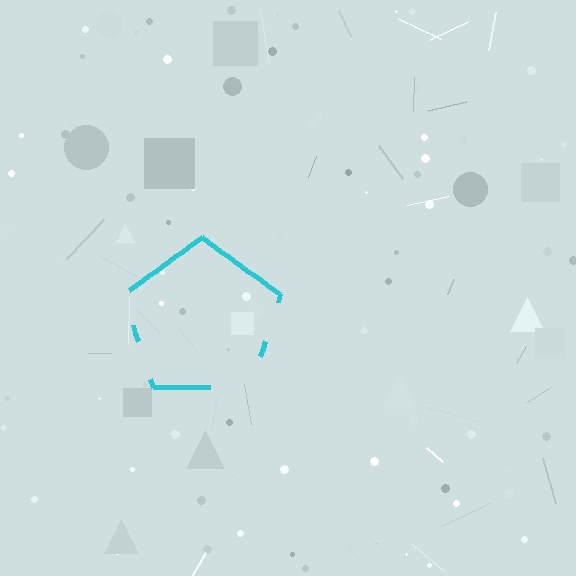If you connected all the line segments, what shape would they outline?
They would outline a pentagon.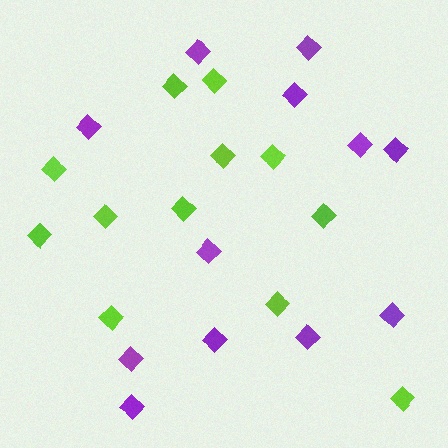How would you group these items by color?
There are 2 groups: one group of purple diamonds (12) and one group of lime diamonds (12).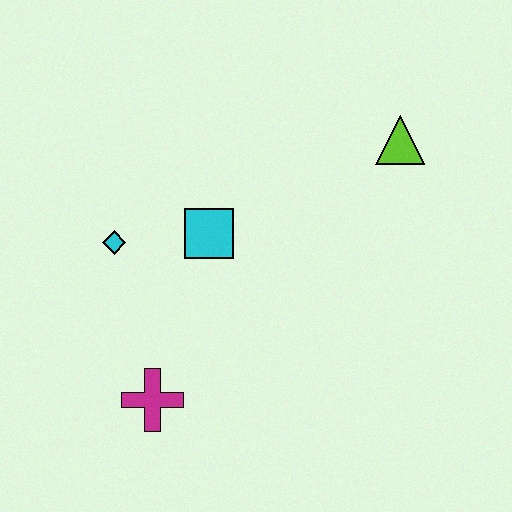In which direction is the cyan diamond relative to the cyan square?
The cyan diamond is to the left of the cyan square.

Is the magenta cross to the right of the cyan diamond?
Yes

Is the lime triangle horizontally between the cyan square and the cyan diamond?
No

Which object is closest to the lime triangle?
The cyan square is closest to the lime triangle.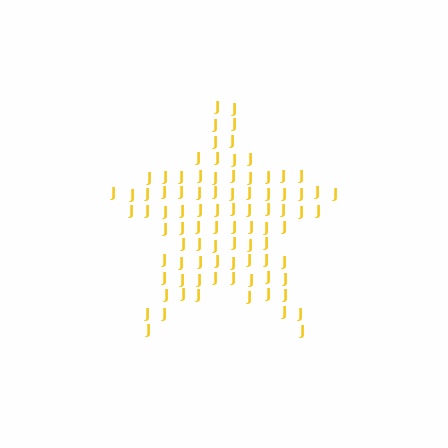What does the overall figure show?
The overall figure shows a star.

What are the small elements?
The small elements are letter J's.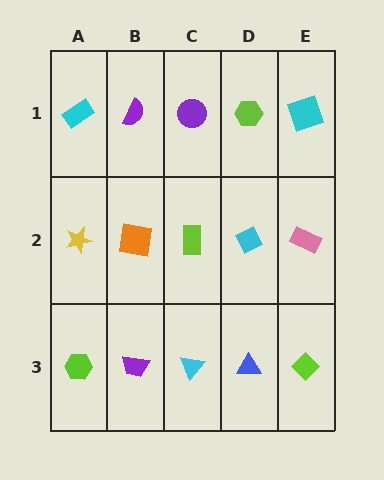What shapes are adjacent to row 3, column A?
A yellow star (row 2, column A), a purple trapezoid (row 3, column B).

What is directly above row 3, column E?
A pink rectangle.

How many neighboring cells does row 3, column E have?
2.